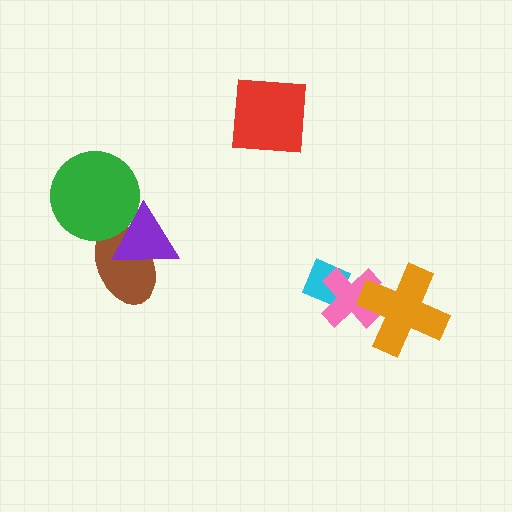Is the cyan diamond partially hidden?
Yes, it is partially covered by another shape.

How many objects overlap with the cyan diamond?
1 object overlaps with the cyan diamond.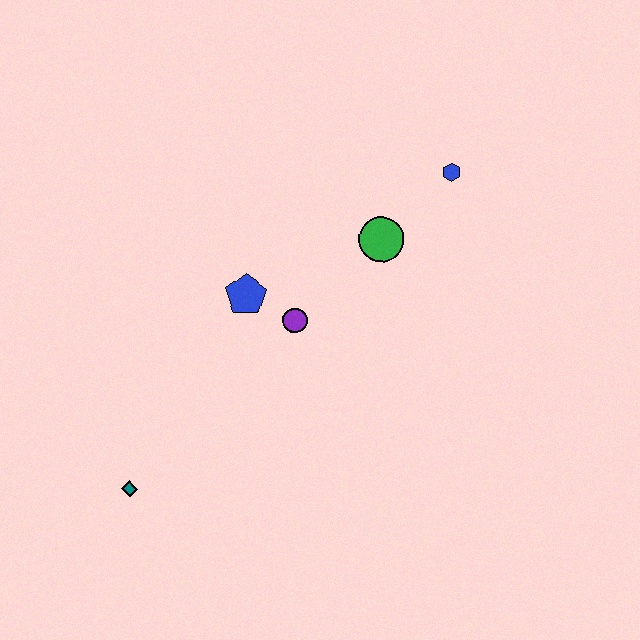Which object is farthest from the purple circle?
The teal diamond is farthest from the purple circle.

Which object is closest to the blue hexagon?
The green circle is closest to the blue hexagon.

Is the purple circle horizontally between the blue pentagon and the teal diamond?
No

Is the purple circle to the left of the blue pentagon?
No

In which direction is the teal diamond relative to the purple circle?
The teal diamond is below the purple circle.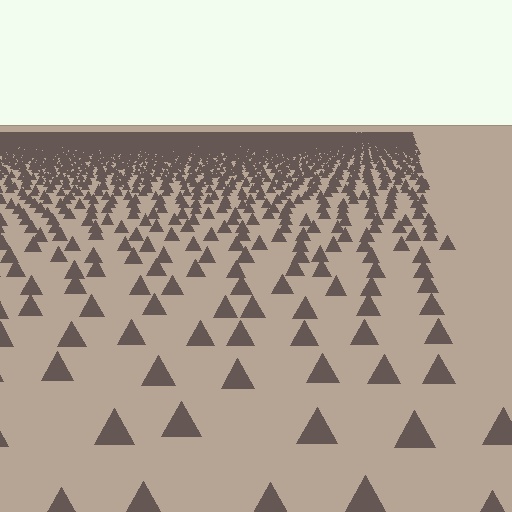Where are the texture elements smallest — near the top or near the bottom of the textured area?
Near the top.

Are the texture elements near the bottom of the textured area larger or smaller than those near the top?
Larger. Near the bottom, elements are closer to the viewer and appear at a bigger on-screen size.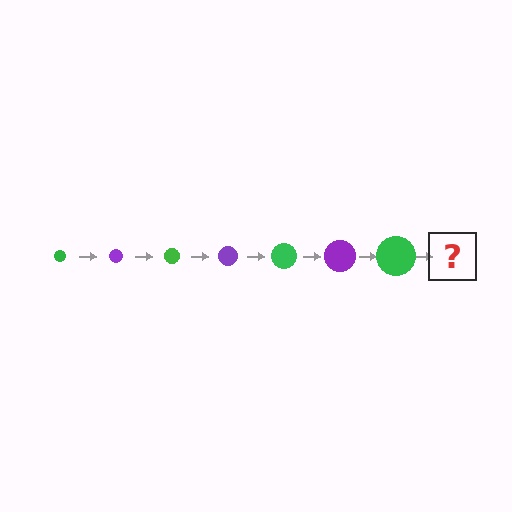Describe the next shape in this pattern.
It should be a purple circle, larger than the previous one.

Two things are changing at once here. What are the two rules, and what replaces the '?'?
The two rules are that the circle grows larger each step and the color cycles through green and purple. The '?' should be a purple circle, larger than the previous one.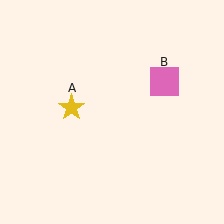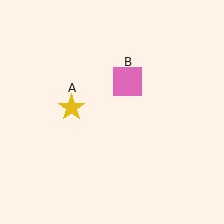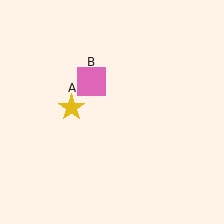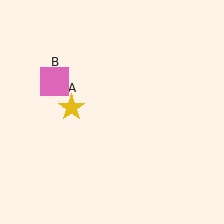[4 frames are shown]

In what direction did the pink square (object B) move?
The pink square (object B) moved left.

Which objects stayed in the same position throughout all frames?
Yellow star (object A) remained stationary.